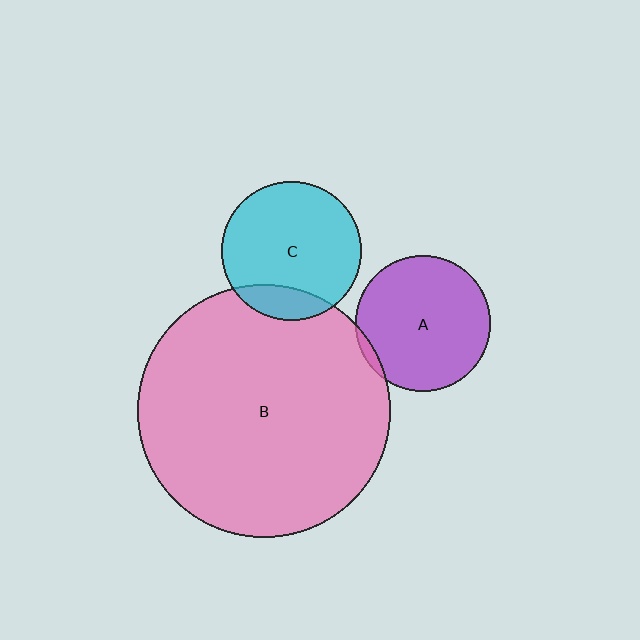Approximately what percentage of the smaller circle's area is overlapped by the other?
Approximately 5%.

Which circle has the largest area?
Circle B (pink).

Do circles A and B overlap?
Yes.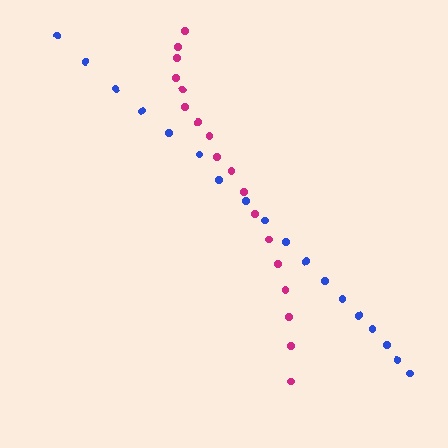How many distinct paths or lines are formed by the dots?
There are 2 distinct paths.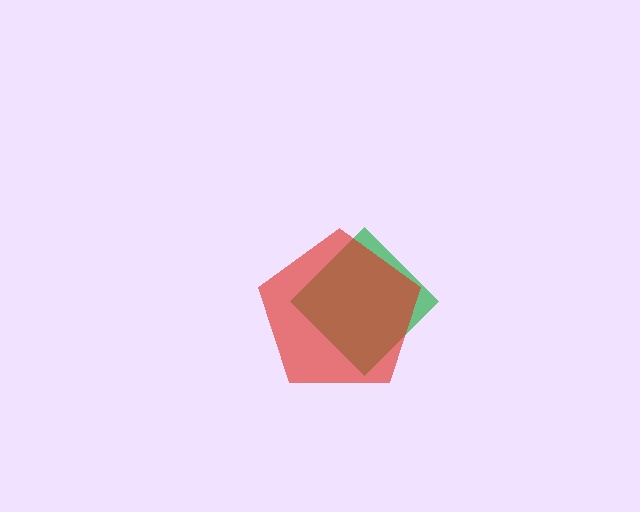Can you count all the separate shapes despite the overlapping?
Yes, there are 2 separate shapes.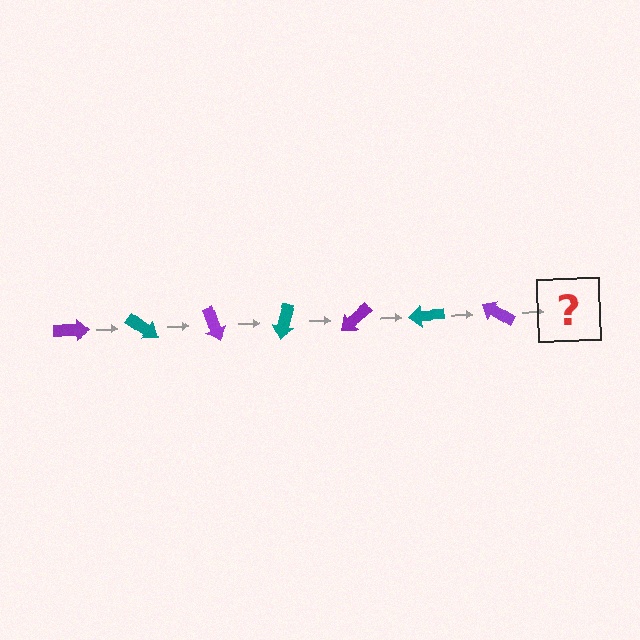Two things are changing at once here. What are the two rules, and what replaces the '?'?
The two rules are that it rotates 35 degrees each step and the color cycles through purple and teal. The '?' should be a teal arrow, rotated 245 degrees from the start.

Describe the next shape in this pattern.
It should be a teal arrow, rotated 245 degrees from the start.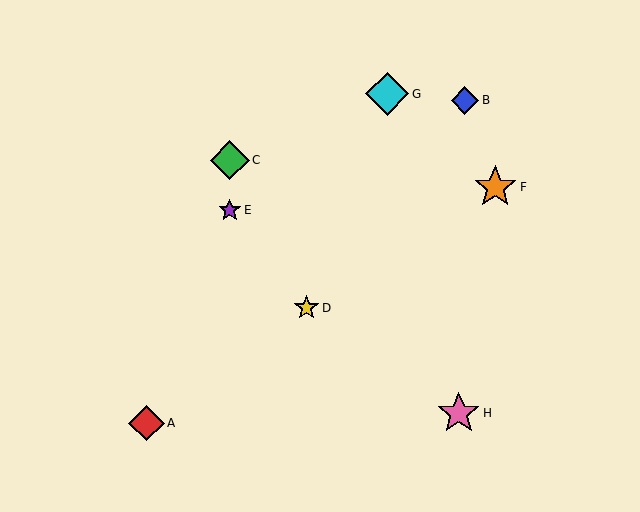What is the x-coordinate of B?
Object B is at x≈465.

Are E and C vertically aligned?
Yes, both are at x≈230.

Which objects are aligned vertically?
Objects C, E are aligned vertically.